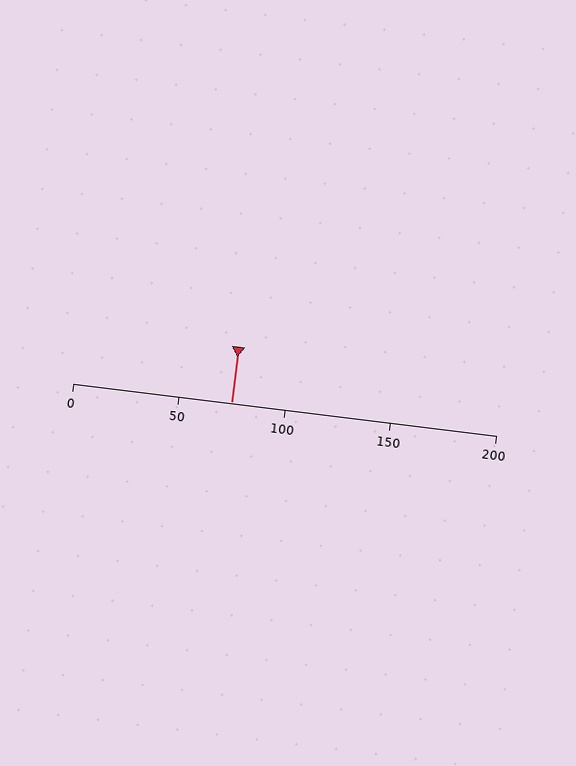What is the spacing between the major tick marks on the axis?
The major ticks are spaced 50 apart.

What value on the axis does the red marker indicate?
The marker indicates approximately 75.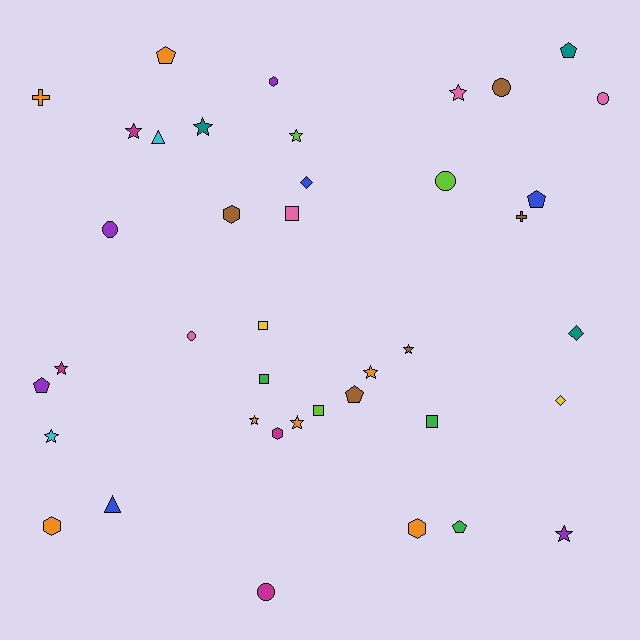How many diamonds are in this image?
There are 3 diamonds.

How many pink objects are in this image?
There are 4 pink objects.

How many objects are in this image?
There are 40 objects.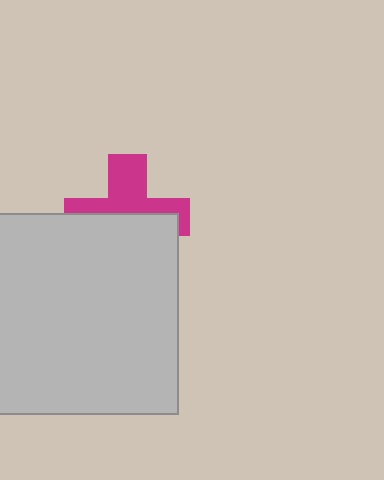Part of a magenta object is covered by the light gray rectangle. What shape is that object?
It is a cross.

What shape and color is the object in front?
The object in front is a light gray rectangle.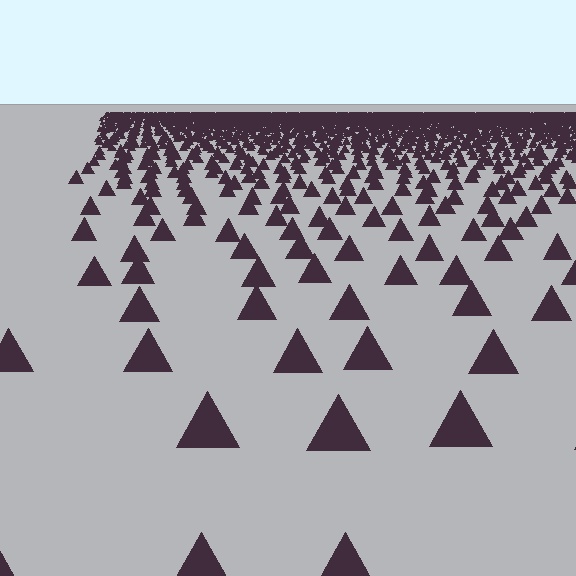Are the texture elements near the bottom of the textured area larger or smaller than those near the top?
Larger. Near the bottom, elements are closer to the viewer and appear at a bigger on-screen size.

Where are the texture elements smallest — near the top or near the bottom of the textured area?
Near the top.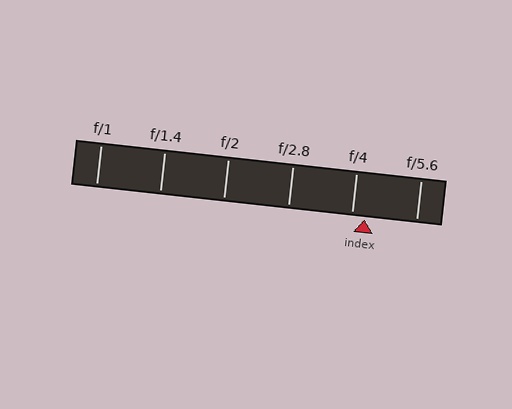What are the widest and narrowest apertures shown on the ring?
The widest aperture shown is f/1 and the narrowest is f/5.6.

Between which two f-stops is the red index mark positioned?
The index mark is between f/4 and f/5.6.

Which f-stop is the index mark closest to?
The index mark is closest to f/4.